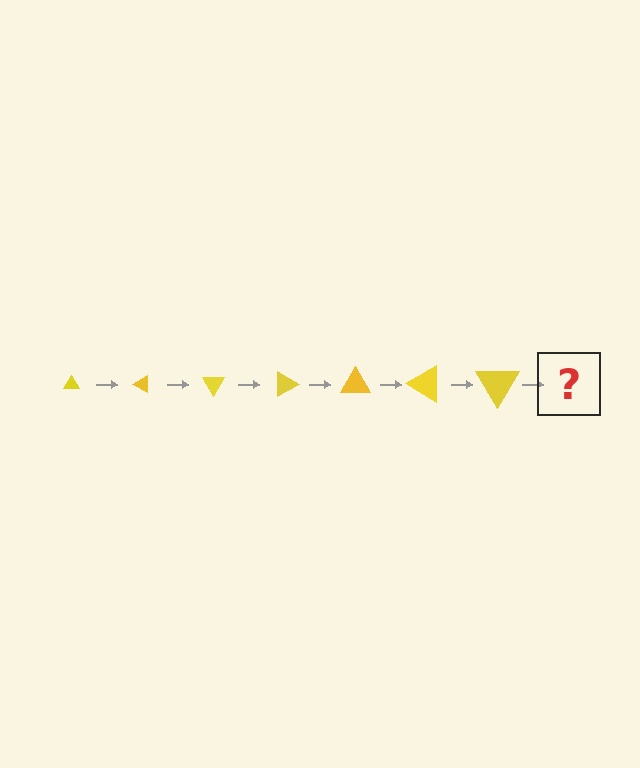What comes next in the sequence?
The next element should be a triangle, larger than the previous one and rotated 210 degrees from the start.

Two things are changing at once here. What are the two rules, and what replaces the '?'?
The two rules are that the triangle grows larger each step and it rotates 30 degrees each step. The '?' should be a triangle, larger than the previous one and rotated 210 degrees from the start.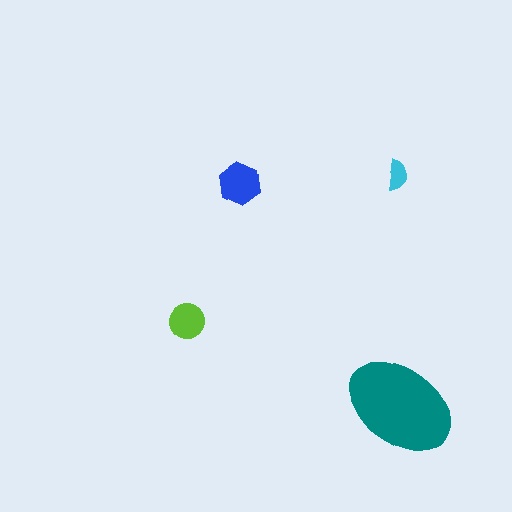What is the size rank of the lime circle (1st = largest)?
3rd.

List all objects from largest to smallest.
The teal ellipse, the blue hexagon, the lime circle, the cyan semicircle.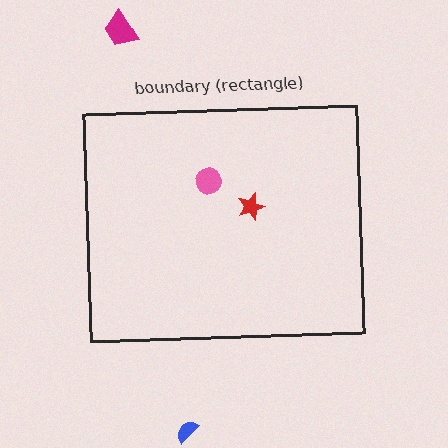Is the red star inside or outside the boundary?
Inside.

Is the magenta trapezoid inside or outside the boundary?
Outside.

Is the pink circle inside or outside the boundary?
Inside.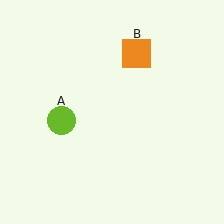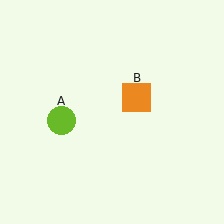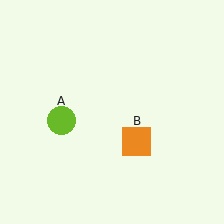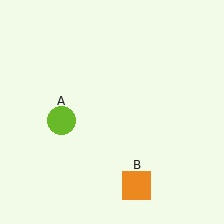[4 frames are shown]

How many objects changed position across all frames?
1 object changed position: orange square (object B).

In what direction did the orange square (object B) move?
The orange square (object B) moved down.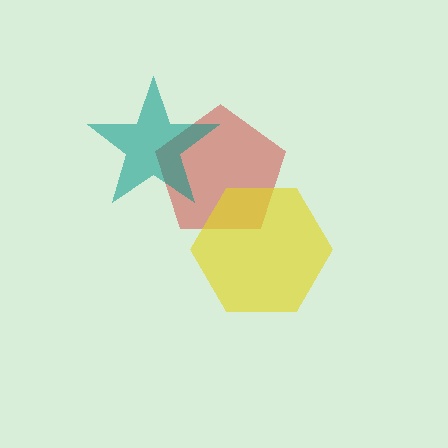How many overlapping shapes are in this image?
There are 3 overlapping shapes in the image.